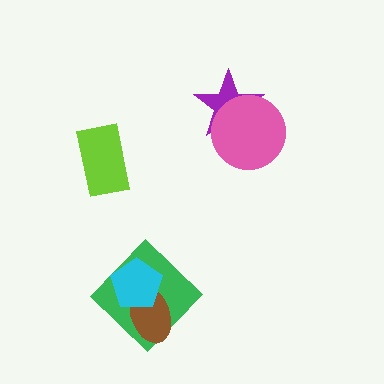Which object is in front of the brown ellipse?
The cyan pentagon is in front of the brown ellipse.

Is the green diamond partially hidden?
Yes, it is partially covered by another shape.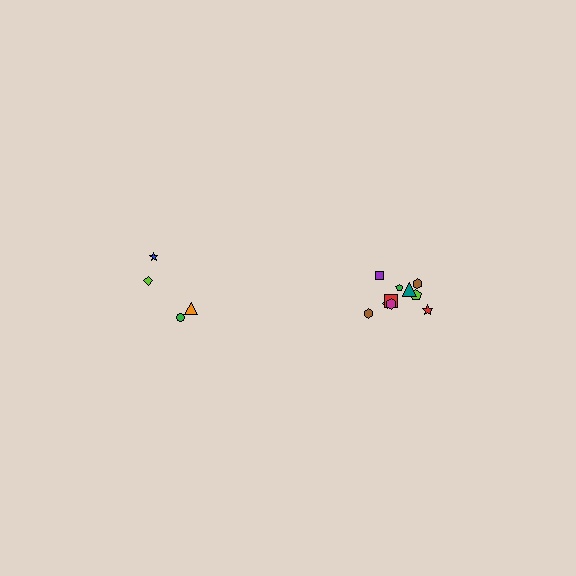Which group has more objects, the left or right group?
The right group.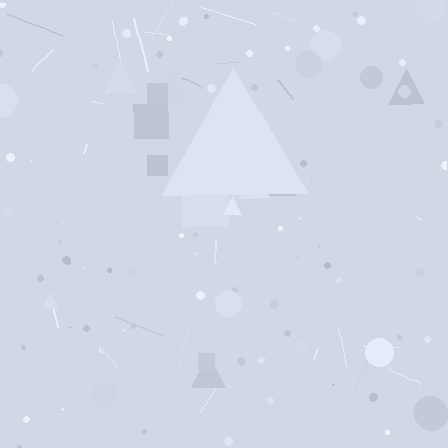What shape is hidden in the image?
A triangle is hidden in the image.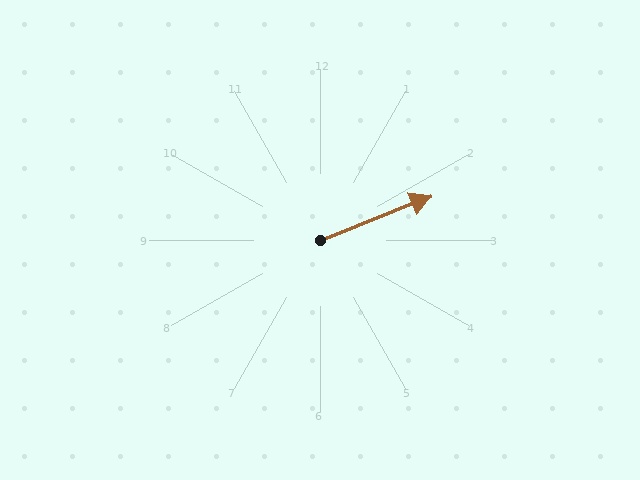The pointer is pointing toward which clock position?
Roughly 2 o'clock.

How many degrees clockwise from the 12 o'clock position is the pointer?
Approximately 68 degrees.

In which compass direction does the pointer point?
East.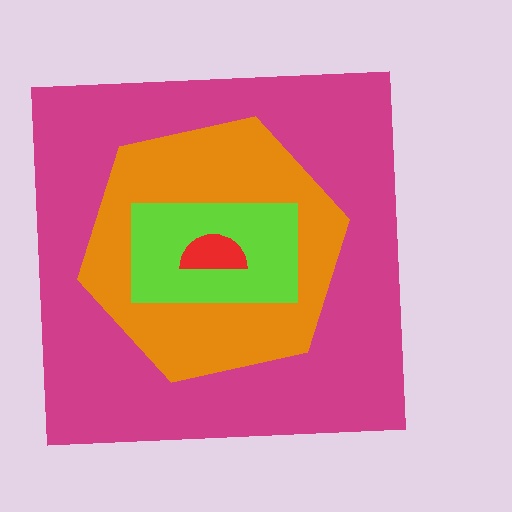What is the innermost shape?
The red semicircle.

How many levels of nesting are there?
4.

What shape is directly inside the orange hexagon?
The lime rectangle.